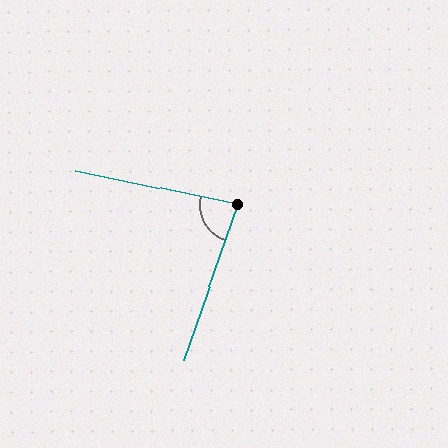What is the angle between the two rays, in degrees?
Approximately 83 degrees.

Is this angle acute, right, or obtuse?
It is acute.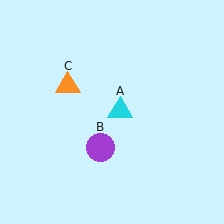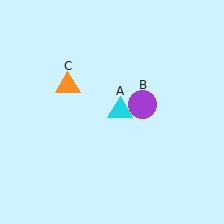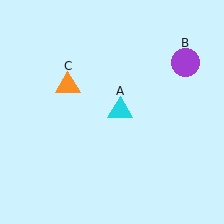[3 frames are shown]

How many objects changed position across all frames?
1 object changed position: purple circle (object B).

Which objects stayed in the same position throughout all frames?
Cyan triangle (object A) and orange triangle (object C) remained stationary.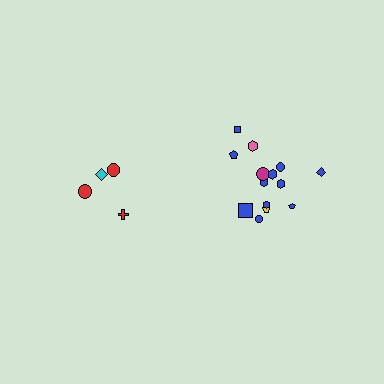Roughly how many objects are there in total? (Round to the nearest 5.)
Roughly 20 objects in total.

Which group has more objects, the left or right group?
The right group.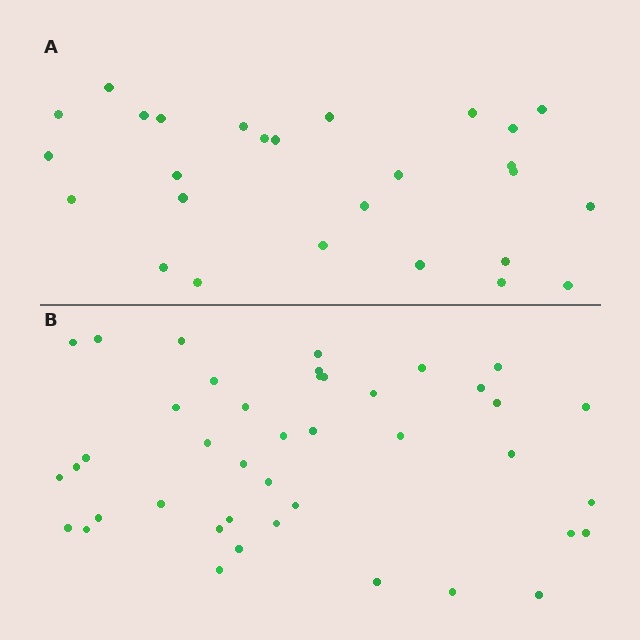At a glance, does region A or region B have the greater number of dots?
Region B (the bottom region) has more dots.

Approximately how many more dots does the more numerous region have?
Region B has approximately 15 more dots than region A.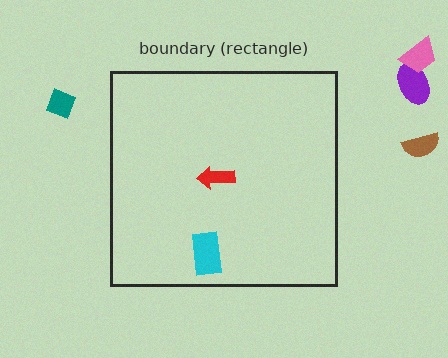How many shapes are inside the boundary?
2 inside, 4 outside.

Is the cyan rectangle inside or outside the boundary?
Inside.